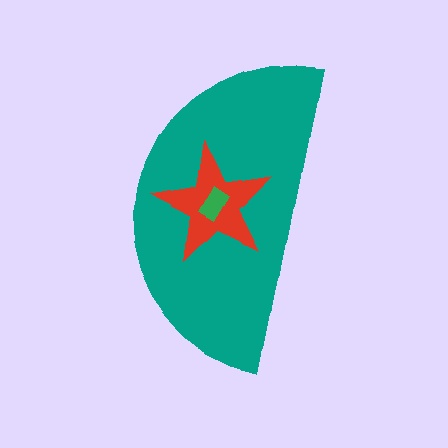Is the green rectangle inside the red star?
Yes.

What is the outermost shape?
The teal semicircle.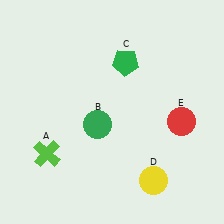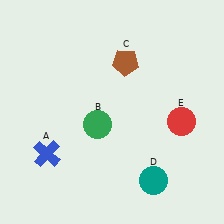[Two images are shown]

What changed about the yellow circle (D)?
In Image 1, D is yellow. In Image 2, it changed to teal.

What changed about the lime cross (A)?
In Image 1, A is lime. In Image 2, it changed to blue.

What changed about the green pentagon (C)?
In Image 1, C is green. In Image 2, it changed to brown.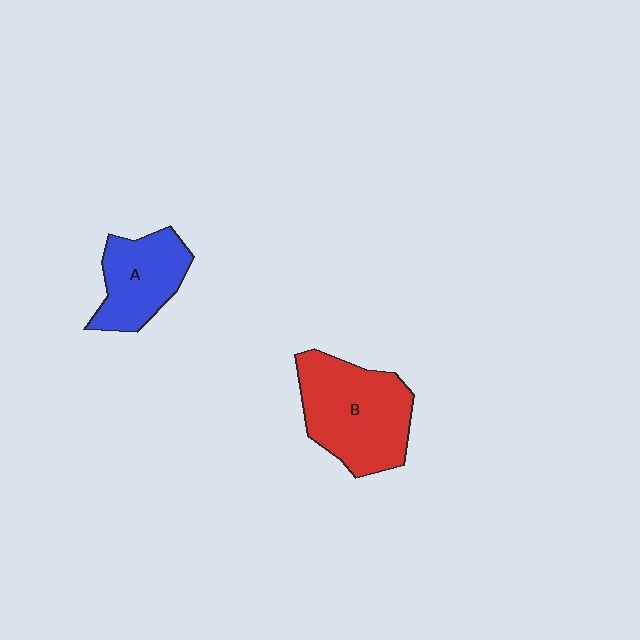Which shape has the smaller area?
Shape A (blue).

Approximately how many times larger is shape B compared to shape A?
Approximately 1.5 times.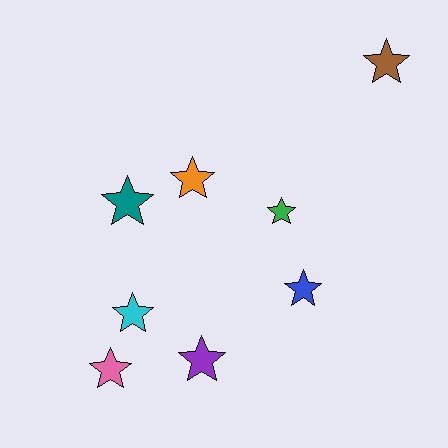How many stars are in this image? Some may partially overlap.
There are 8 stars.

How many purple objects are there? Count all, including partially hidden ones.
There is 1 purple object.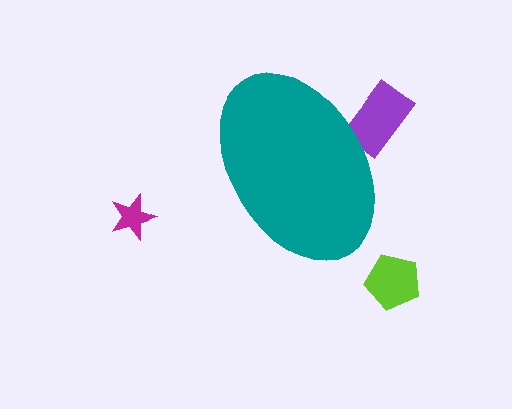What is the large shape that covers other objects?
A teal ellipse.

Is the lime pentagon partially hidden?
No, the lime pentagon is fully visible.